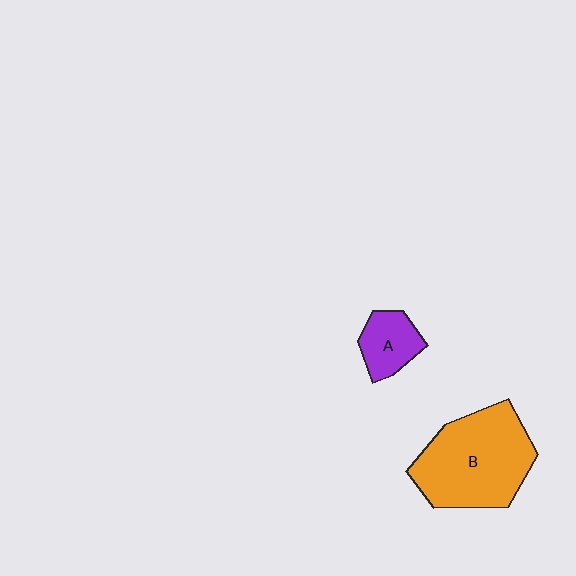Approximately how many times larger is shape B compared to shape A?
Approximately 2.9 times.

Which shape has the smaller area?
Shape A (purple).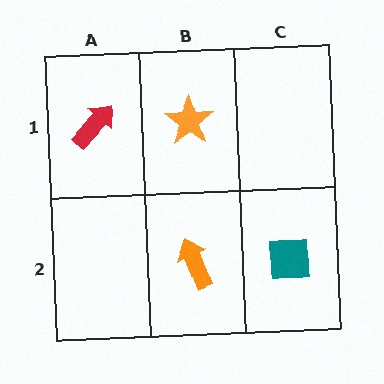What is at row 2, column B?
An orange arrow.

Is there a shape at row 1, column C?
No, that cell is empty.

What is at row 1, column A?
A red arrow.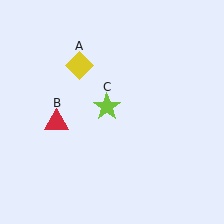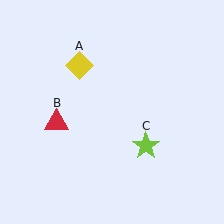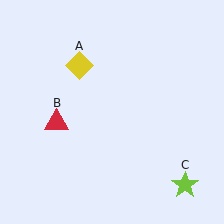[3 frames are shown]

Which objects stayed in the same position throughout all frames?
Yellow diamond (object A) and red triangle (object B) remained stationary.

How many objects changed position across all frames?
1 object changed position: lime star (object C).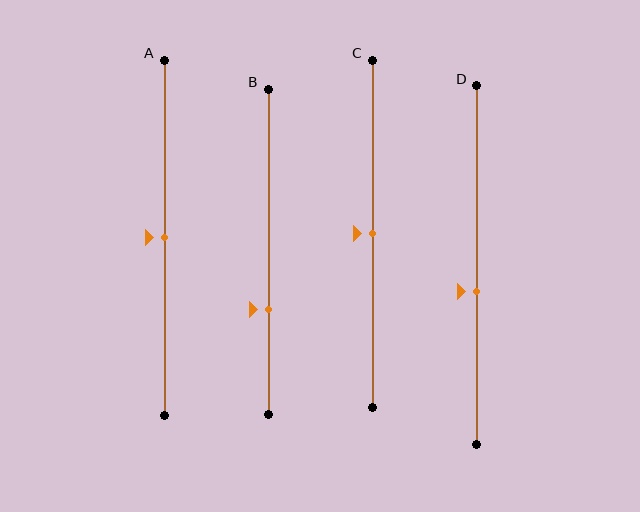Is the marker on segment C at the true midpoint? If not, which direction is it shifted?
Yes, the marker on segment C is at the true midpoint.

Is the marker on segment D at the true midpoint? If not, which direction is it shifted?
No, the marker on segment D is shifted downward by about 7% of the segment length.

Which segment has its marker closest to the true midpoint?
Segment A has its marker closest to the true midpoint.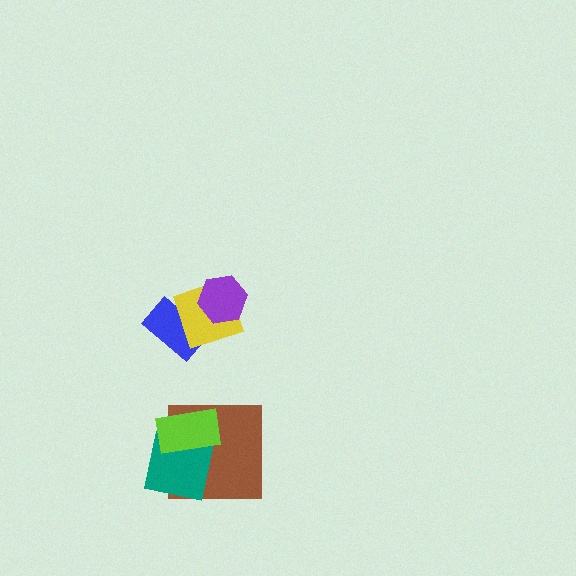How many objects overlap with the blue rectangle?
1 object overlaps with the blue rectangle.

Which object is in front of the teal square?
The lime rectangle is in front of the teal square.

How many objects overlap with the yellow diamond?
2 objects overlap with the yellow diamond.